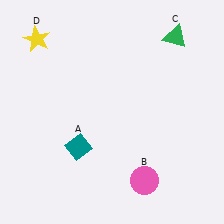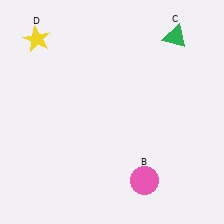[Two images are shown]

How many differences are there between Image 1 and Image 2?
There is 1 difference between the two images.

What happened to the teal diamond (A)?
The teal diamond (A) was removed in Image 2. It was in the bottom-left area of Image 1.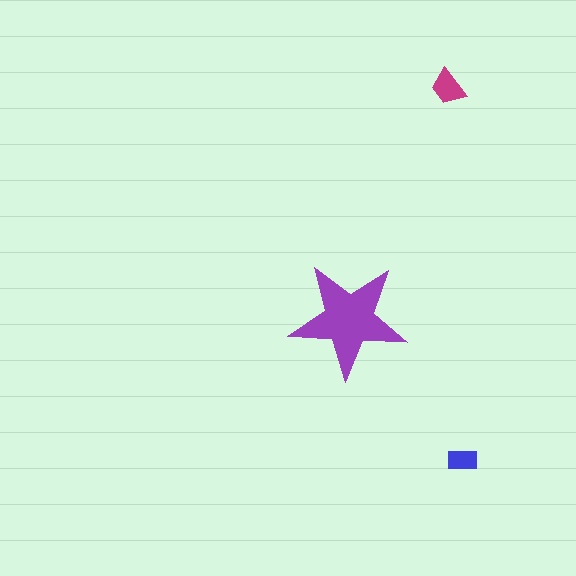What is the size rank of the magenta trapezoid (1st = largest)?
2nd.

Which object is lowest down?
The blue rectangle is bottommost.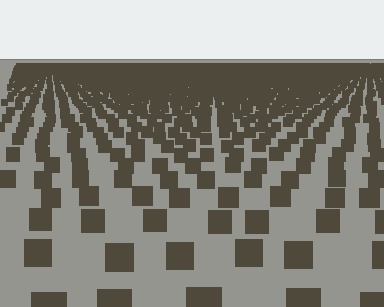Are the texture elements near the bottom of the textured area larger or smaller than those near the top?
Larger. Near the bottom, elements are closer to the viewer and appear at a bigger on-screen size.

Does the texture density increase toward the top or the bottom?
Density increases toward the top.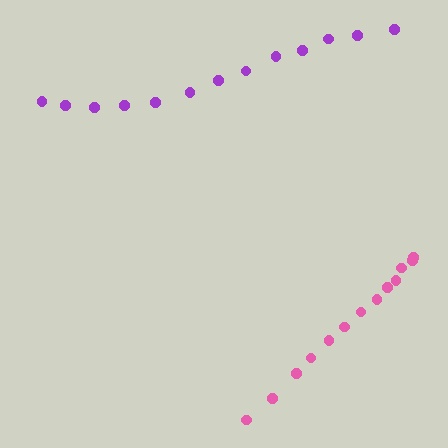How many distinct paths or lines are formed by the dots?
There are 2 distinct paths.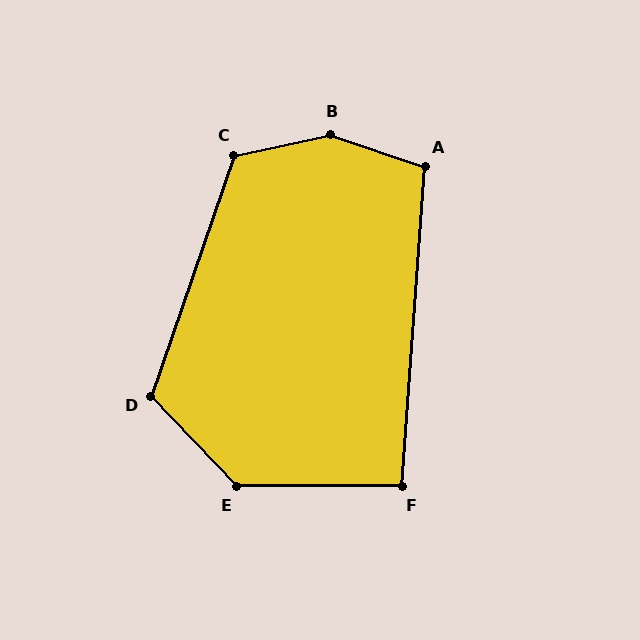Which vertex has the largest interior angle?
B, at approximately 149 degrees.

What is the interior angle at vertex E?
Approximately 134 degrees (obtuse).